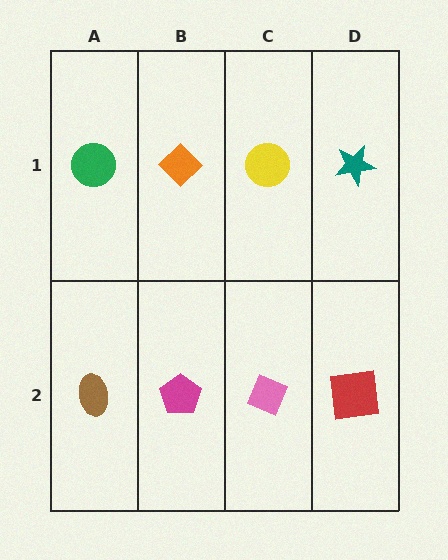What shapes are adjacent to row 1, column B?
A magenta pentagon (row 2, column B), a green circle (row 1, column A), a yellow circle (row 1, column C).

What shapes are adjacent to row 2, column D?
A teal star (row 1, column D), a pink diamond (row 2, column C).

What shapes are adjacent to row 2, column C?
A yellow circle (row 1, column C), a magenta pentagon (row 2, column B), a red square (row 2, column D).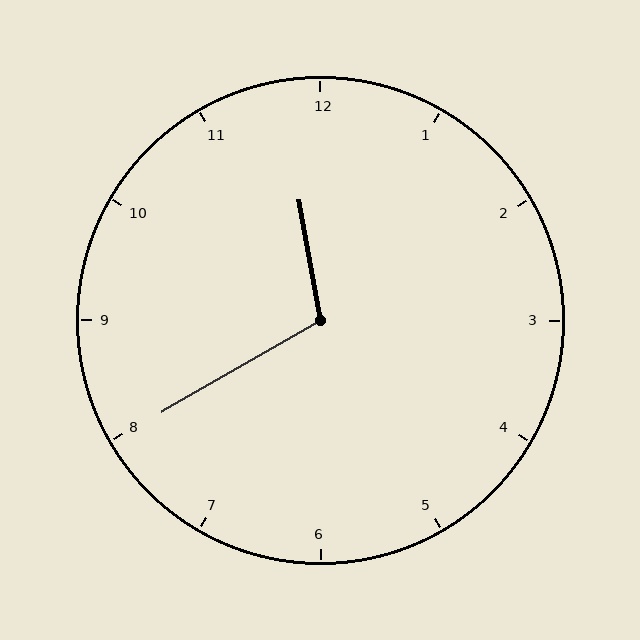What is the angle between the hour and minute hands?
Approximately 110 degrees.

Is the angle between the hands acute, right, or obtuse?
It is obtuse.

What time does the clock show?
11:40.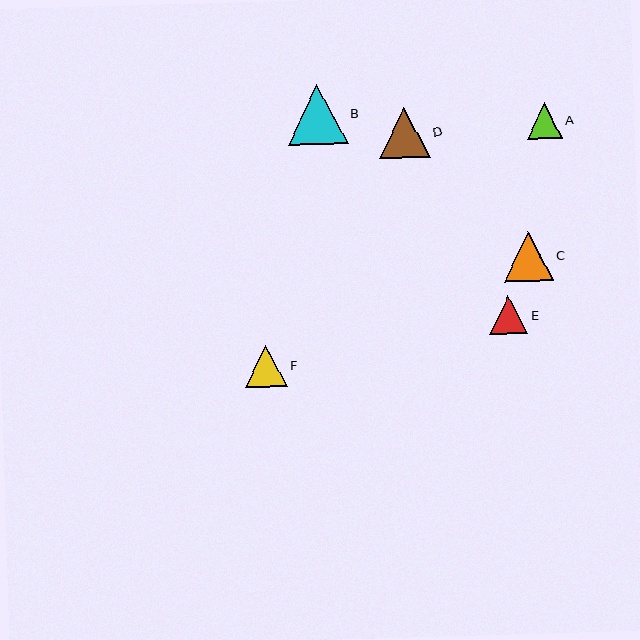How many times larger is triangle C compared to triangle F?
Triangle C is approximately 1.2 times the size of triangle F.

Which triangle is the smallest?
Triangle A is the smallest with a size of approximately 36 pixels.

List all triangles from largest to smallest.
From largest to smallest: B, D, C, F, E, A.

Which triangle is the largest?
Triangle B is the largest with a size of approximately 60 pixels.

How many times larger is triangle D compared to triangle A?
Triangle D is approximately 1.4 times the size of triangle A.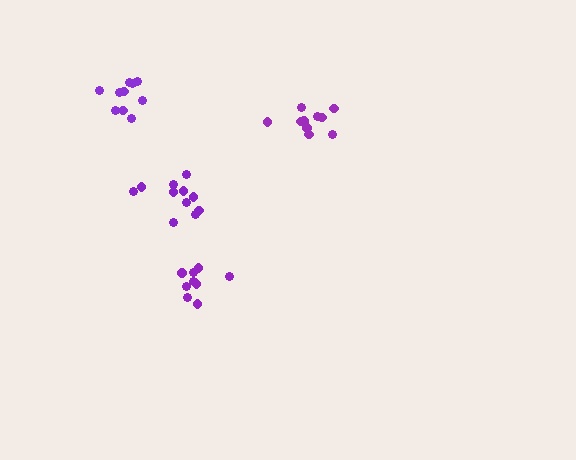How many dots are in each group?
Group 1: 9 dots, Group 2: 10 dots, Group 3: 11 dots, Group 4: 10 dots (40 total).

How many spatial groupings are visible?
There are 4 spatial groupings.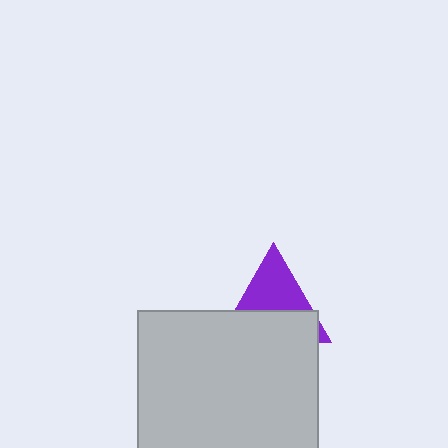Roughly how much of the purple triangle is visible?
About half of it is visible (roughly 47%).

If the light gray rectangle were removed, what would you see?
You would see the complete purple triangle.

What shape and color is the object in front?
The object in front is a light gray rectangle.